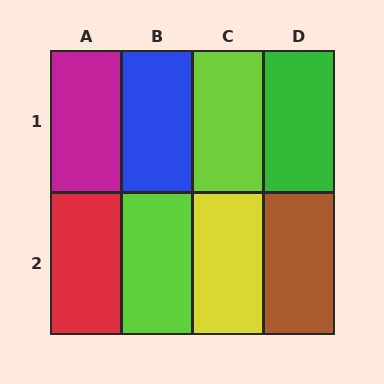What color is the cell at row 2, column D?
Brown.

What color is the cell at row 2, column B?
Lime.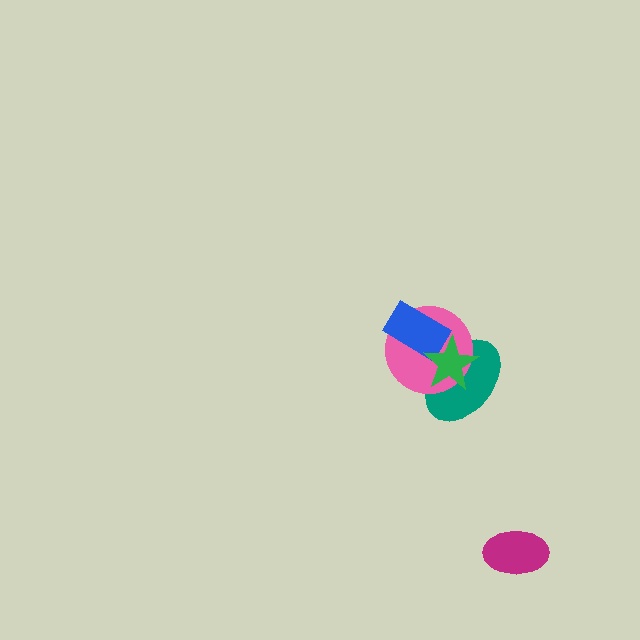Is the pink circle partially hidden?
Yes, it is partially covered by another shape.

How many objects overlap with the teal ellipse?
3 objects overlap with the teal ellipse.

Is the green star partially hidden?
No, no other shape covers it.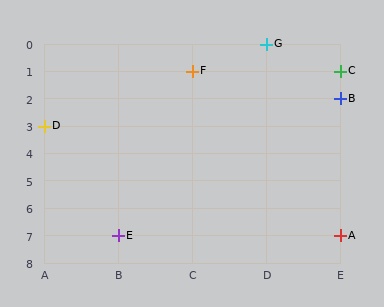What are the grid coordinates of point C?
Point C is at grid coordinates (E, 1).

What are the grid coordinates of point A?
Point A is at grid coordinates (E, 7).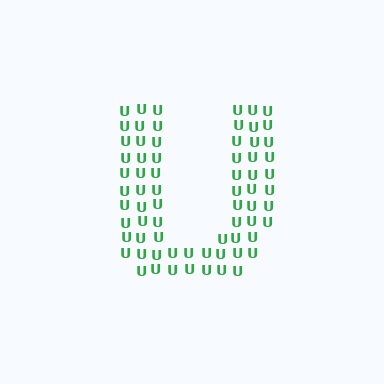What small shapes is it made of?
It is made of small letter U's.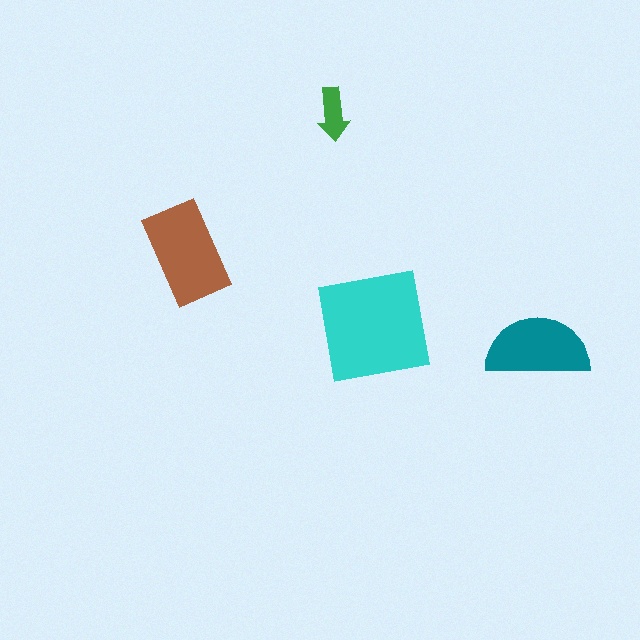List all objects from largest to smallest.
The cyan square, the brown rectangle, the teal semicircle, the green arrow.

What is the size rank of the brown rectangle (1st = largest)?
2nd.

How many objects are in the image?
There are 4 objects in the image.